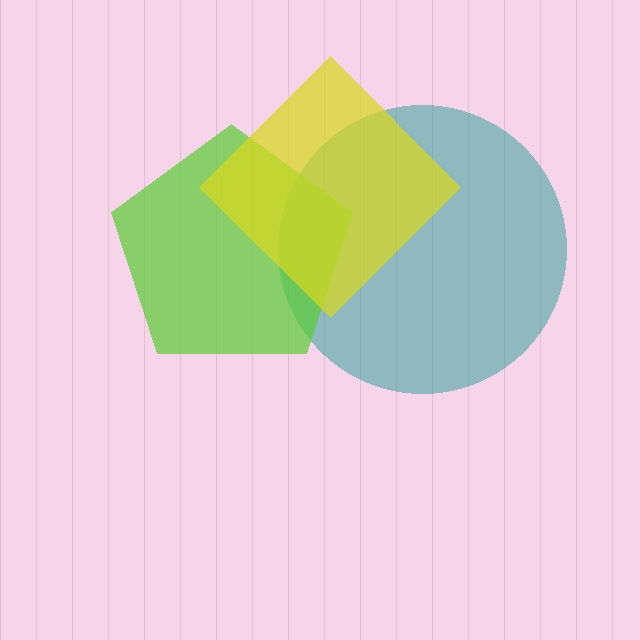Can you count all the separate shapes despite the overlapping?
Yes, there are 3 separate shapes.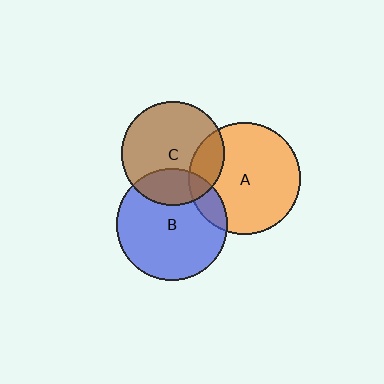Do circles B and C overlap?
Yes.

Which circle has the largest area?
Circle A (orange).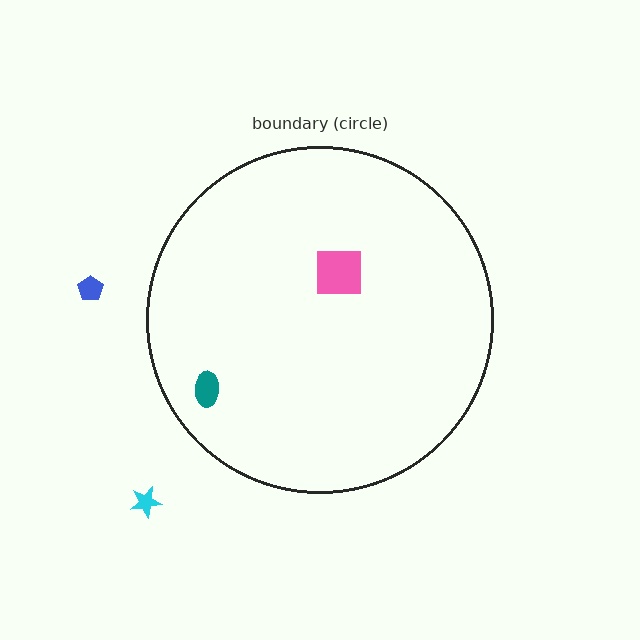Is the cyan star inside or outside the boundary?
Outside.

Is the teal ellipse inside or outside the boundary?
Inside.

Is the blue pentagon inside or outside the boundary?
Outside.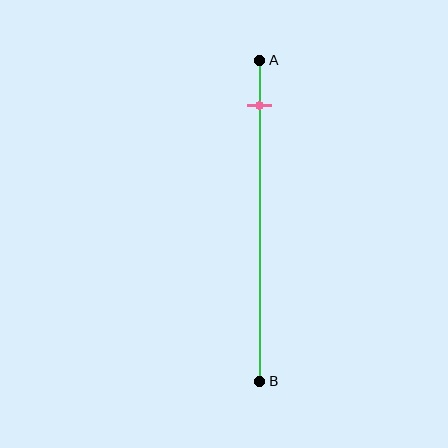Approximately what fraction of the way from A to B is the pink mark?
The pink mark is approximately 15% of the way from A to B.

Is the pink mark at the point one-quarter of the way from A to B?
No, the mark is at about 15% from A, not at the 25% one-quarter point.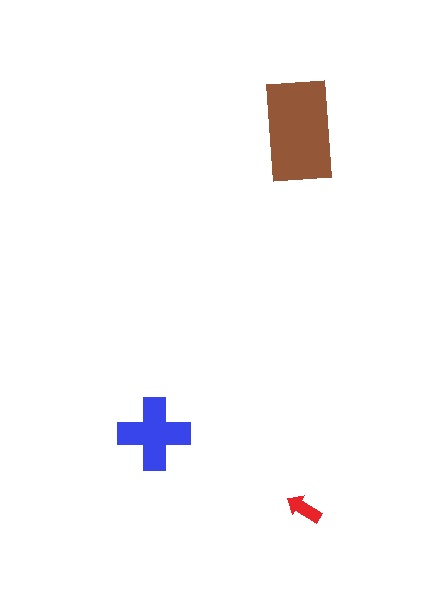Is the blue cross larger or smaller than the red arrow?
Larger.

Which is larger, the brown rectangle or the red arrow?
The brown rectangle.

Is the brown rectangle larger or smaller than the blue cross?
Larger.